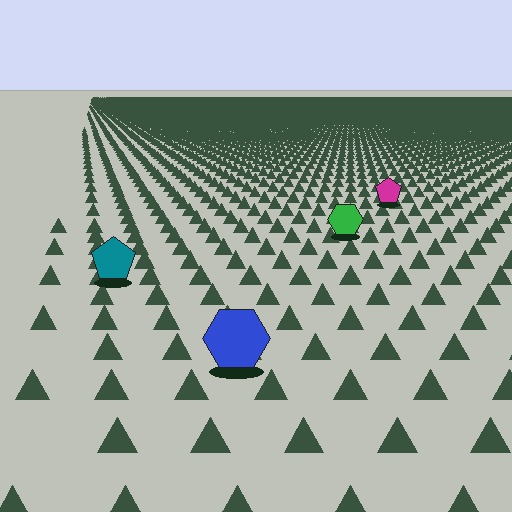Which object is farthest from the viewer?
The magenta pentagon is farthest from the viewer. It appears smaller and the ground texture around it is denser.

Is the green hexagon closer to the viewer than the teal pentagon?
No. The teal pentagon is closer — you can tell from the texture gradient: the ground texture is coarser near it.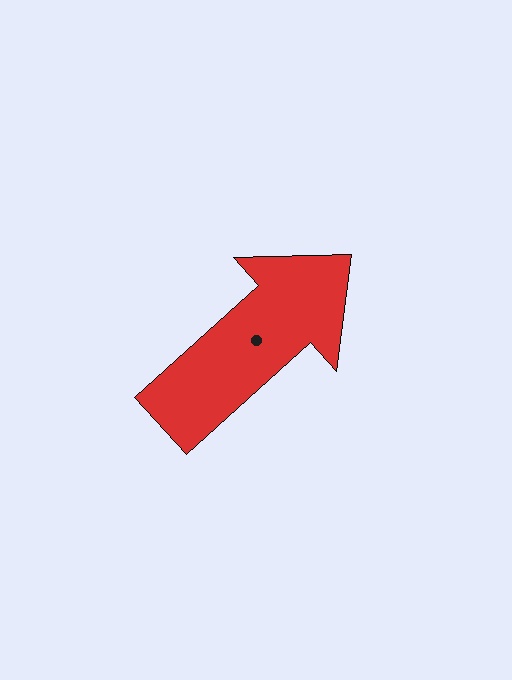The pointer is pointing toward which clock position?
Roughly 2 o'clock.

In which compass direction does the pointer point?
Northeast.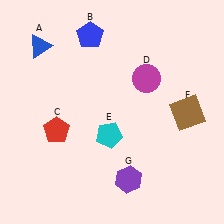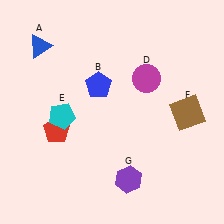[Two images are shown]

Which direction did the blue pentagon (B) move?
The blue pentagon (B) moved down.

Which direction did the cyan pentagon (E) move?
The cyan pentagon (E) moved left.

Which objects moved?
The objects that moved are: the blue pentagon (B), the cyan pentagon (E).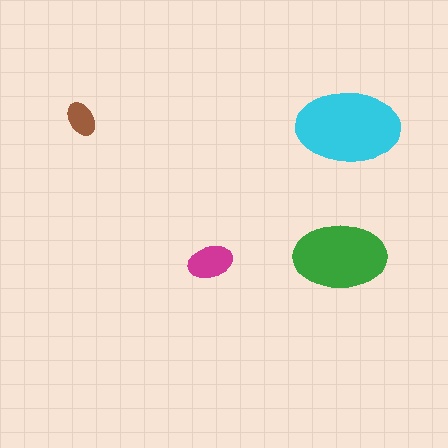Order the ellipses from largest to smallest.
the cyan one, the green one, the magenta one, the brown one.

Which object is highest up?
The brown ellipse is topmost.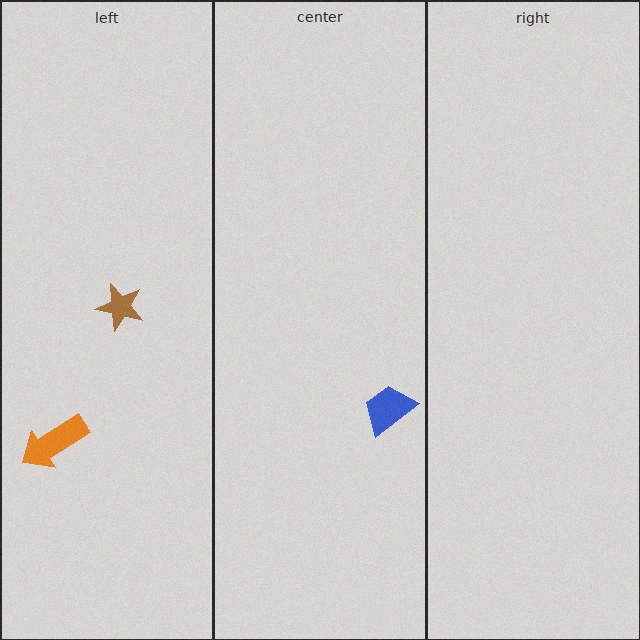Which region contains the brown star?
The left region.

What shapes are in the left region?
The brown star, the orange arrow.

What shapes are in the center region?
The blue trapezoid.